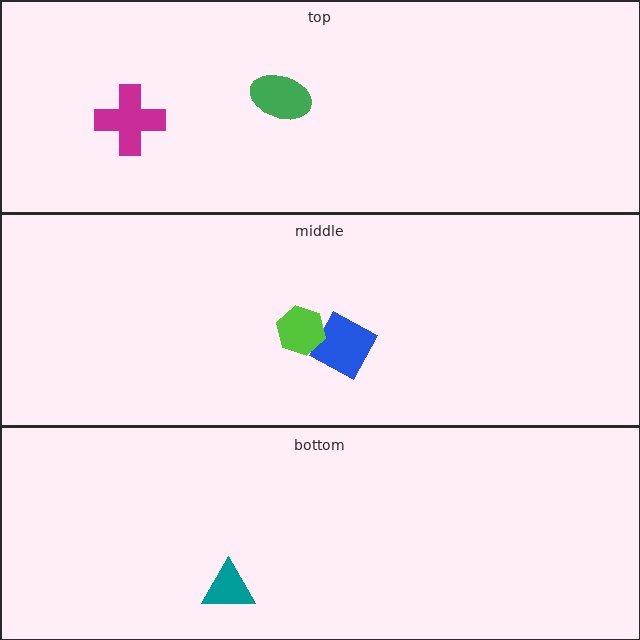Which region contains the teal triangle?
The bottom region.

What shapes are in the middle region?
The blue diamond, the lime hexagon.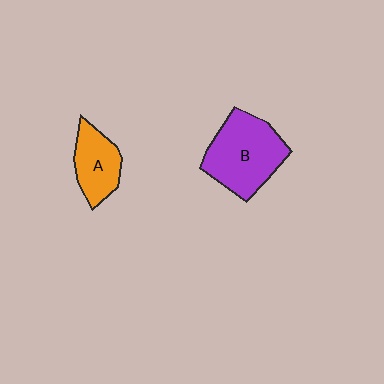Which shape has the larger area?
Shape B (purple).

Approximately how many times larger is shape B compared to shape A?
Approximately 1.7 times.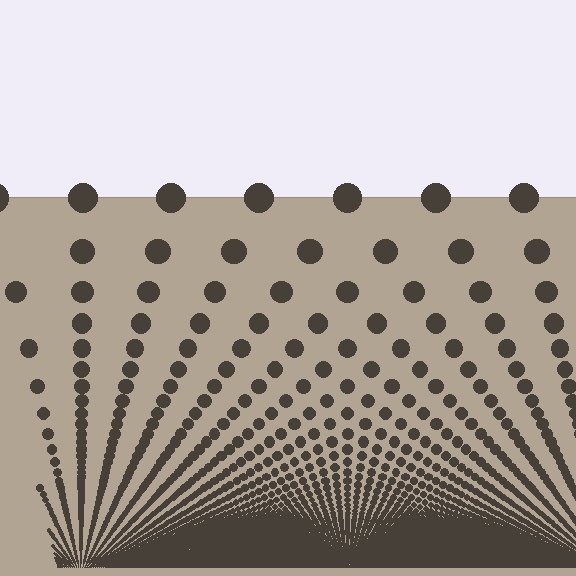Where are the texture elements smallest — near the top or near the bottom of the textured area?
Near the bottom.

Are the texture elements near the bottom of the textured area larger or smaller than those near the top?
Smaller. The gradient is inverted — elements near the bottom are smaller and denser.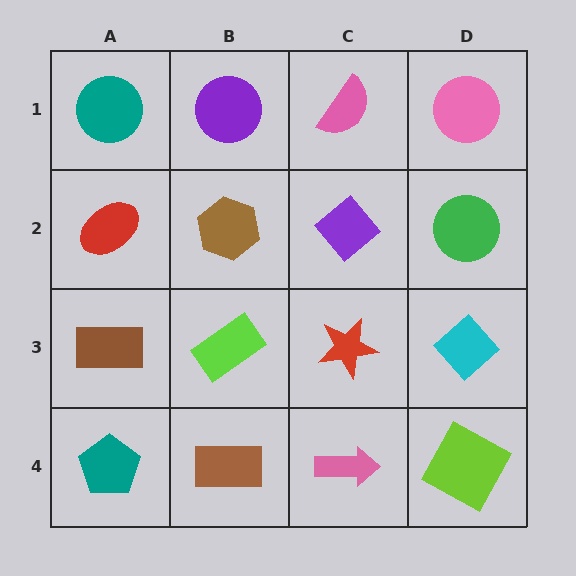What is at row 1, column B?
A purple circle.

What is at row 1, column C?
A pink semicircle.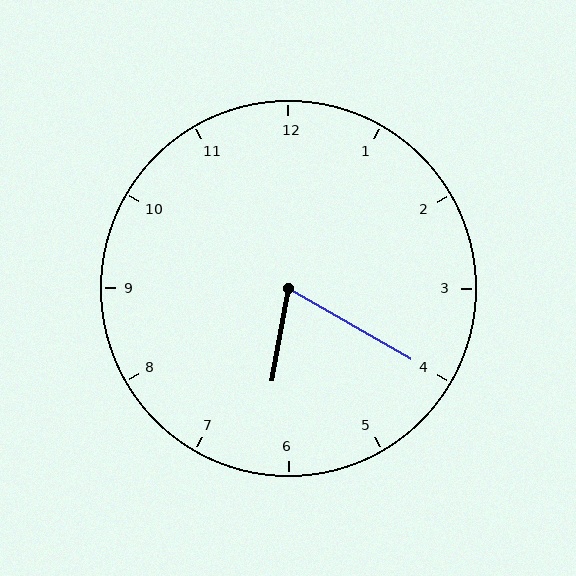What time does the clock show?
6:20.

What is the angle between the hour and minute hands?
Approximately 70 degrees.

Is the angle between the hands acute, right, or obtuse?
It is acute.